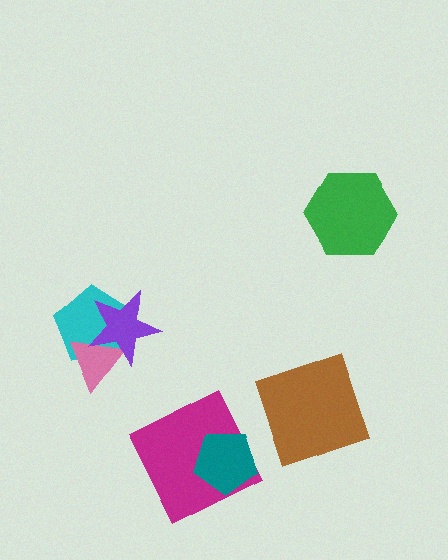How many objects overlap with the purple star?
2 objects overlap with the purple star.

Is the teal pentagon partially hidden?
No, no other shape covers it.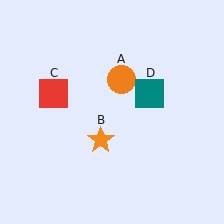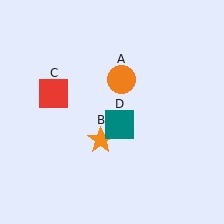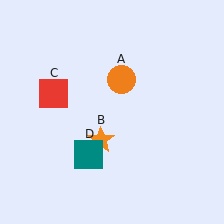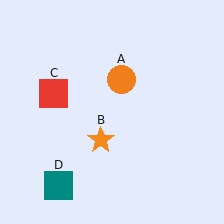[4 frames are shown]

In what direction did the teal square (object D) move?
The teal square (object D) moved down and to the left.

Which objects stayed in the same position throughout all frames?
Orange circle (object A) and orange star (object B) and red square (object C) remained stationary.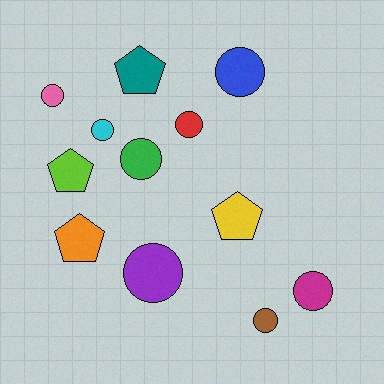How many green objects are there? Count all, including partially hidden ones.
There is 1 green object.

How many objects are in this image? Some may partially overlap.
There are 12 objects.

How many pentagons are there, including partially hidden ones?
There are 4 pentagons.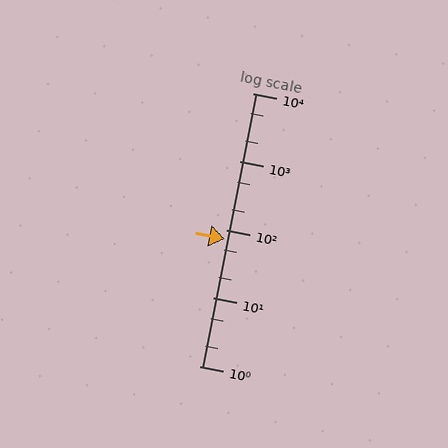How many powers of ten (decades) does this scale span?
The scale spans 4 decades, from 1 to 10000.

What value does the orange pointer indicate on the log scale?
The pointer indicates approximately 74.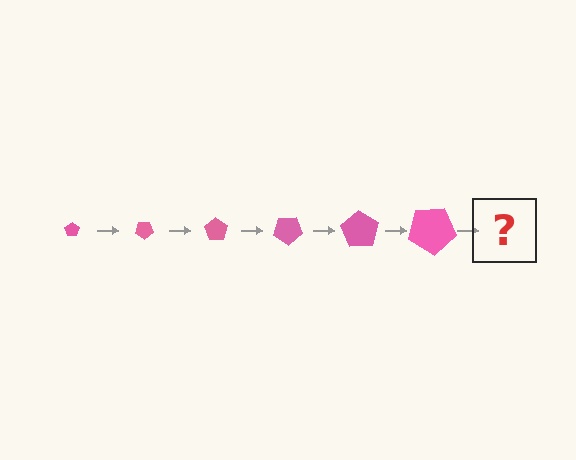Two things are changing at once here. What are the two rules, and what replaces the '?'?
The two rules are that the pentagon grows larger each step and it rotates 35 degrees each step. The '?' should be a pentagon, larger than the previous one and rotated 210 degrees from the start.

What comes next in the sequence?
The next element should be a pentagon, larger than the previous one and rotated 210 degrees from the start.